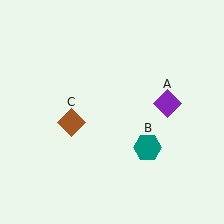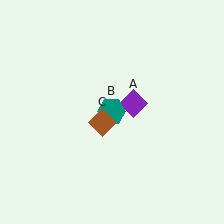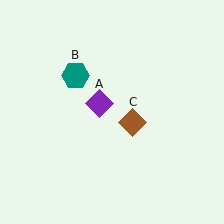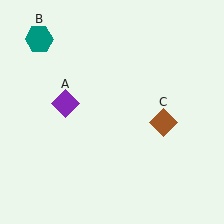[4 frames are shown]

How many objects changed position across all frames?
3 objects changed position: purple diamond (object A), teal hexagon (object B), brown diamond (object C).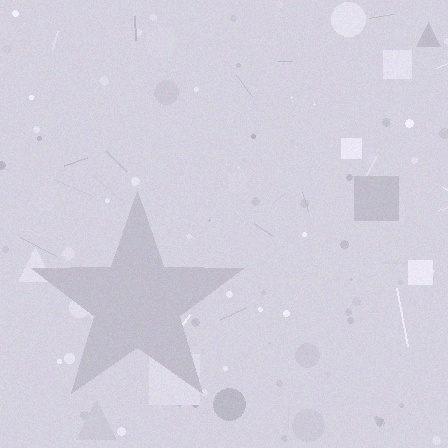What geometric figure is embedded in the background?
A star is embedded in the background.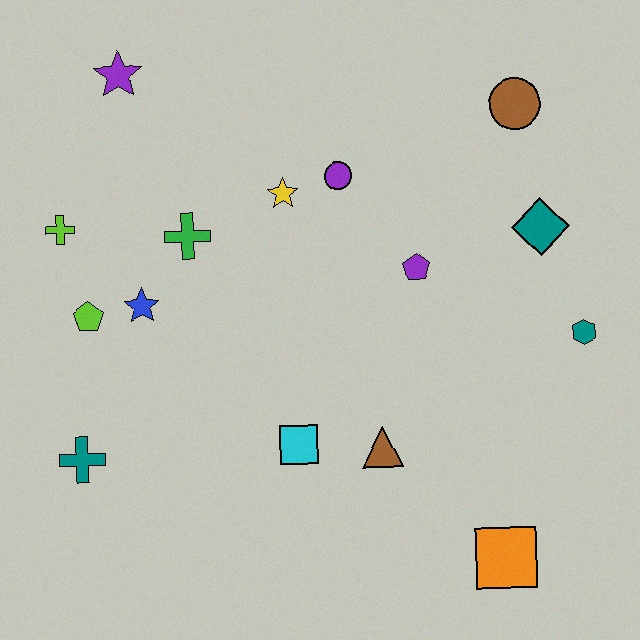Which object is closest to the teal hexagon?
The teal diamond is closest to the teal hexagon.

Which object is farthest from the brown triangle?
The purple star is farthest from the brown triangle.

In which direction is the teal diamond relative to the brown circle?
The teal diamond is below the brown circle.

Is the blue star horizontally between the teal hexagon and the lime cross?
Yes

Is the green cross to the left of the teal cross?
No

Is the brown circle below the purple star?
Yes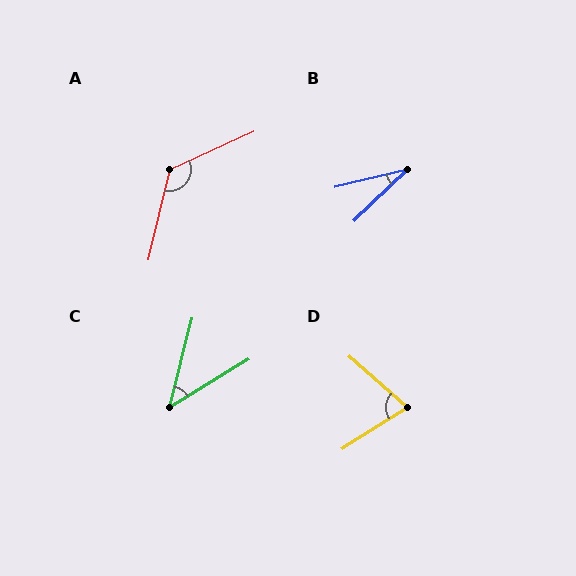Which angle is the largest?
A, at approximately 127 degrees.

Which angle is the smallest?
B, at approximately 31 degrees.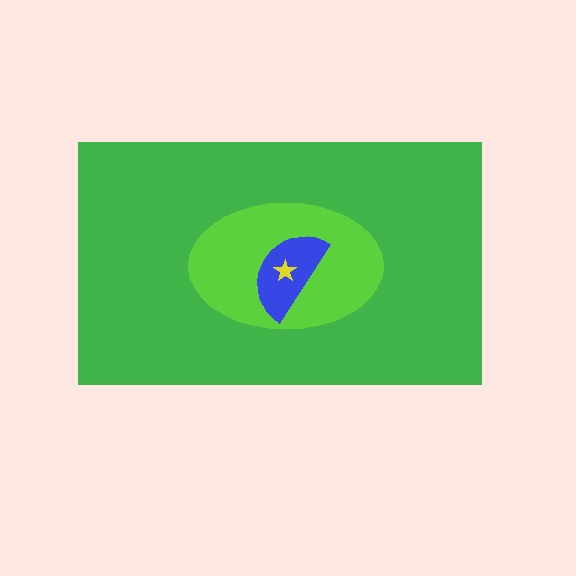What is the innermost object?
The yellow star.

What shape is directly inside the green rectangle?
The lime ellipse.